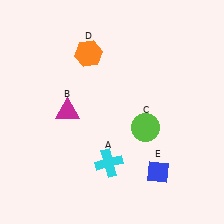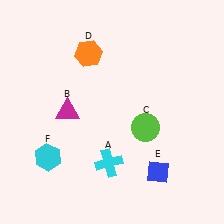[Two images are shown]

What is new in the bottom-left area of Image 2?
A cyan hexagon (F) was added in the bottom-left area of Image 2.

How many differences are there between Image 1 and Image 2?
There is 1 difference between the two images.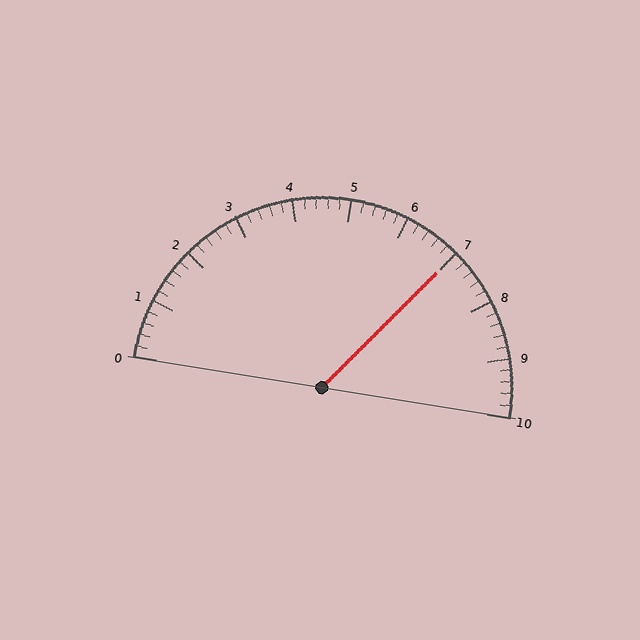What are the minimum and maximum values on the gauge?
The gauge ranges from 0 to 10.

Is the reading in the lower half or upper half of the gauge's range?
The reading is in the upper half of the range (0 to 10).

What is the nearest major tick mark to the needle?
The nearest major tick mark is 7.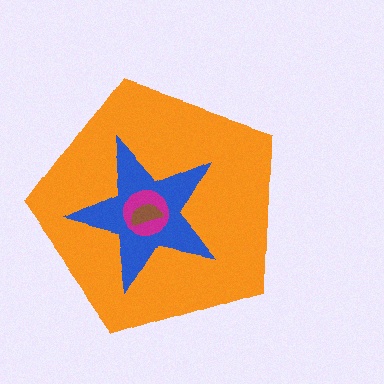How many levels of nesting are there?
4.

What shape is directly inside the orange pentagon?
The blue star.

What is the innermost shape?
The brown semicircle.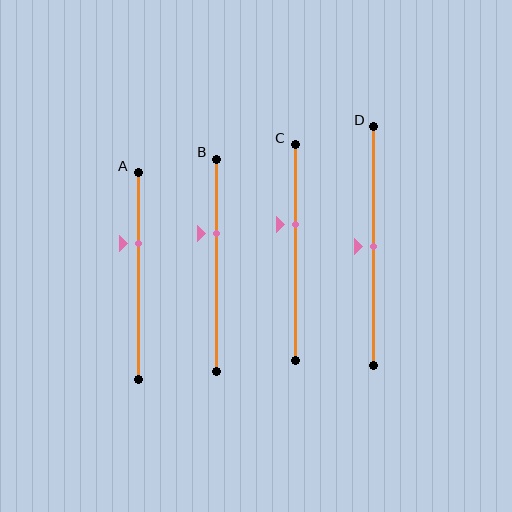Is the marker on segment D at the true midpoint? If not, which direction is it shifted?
Yes, the marker on segment D is at the true midpoint.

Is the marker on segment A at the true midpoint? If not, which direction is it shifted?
No, the marker on segment A is shifted upward by about 16% of the segment length.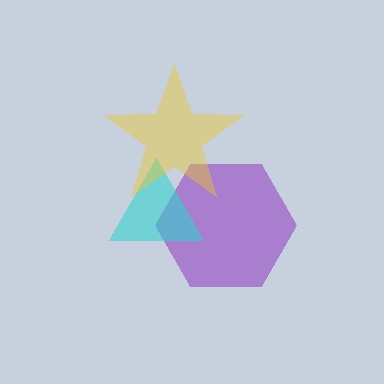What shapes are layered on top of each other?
The layered shapes are: a purple hexagon, a cyan triangle, a yellow star.